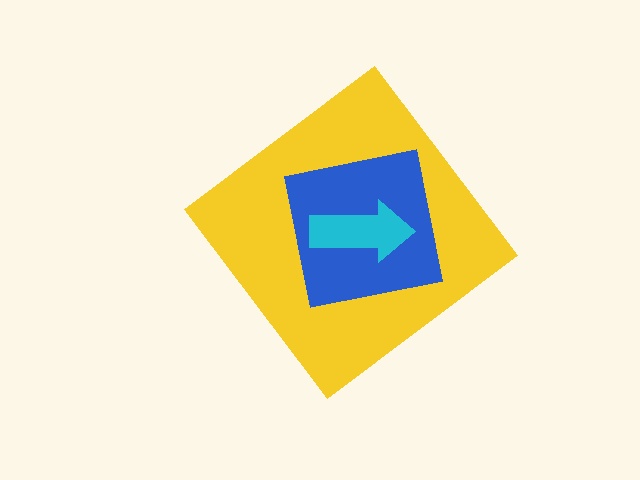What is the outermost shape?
The yellow diamond.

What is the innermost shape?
The cyan arrow.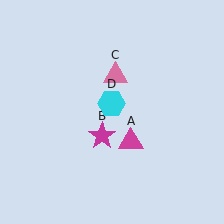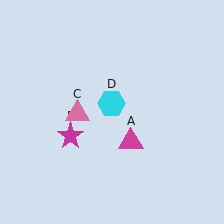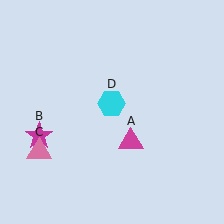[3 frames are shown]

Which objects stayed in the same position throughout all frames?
Magenta triangle (object A) and cyan hexagon (object D) remained stationary.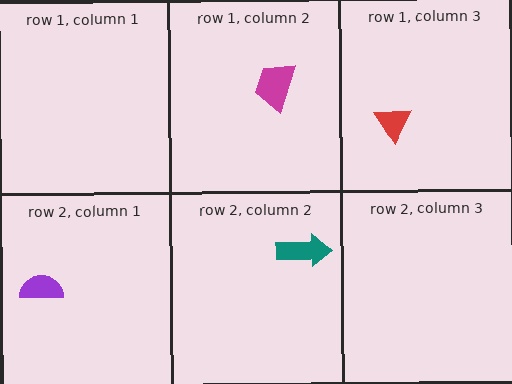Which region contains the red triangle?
The row 1, column 3 region.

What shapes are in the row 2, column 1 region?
The purple semicircle.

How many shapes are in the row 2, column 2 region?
1.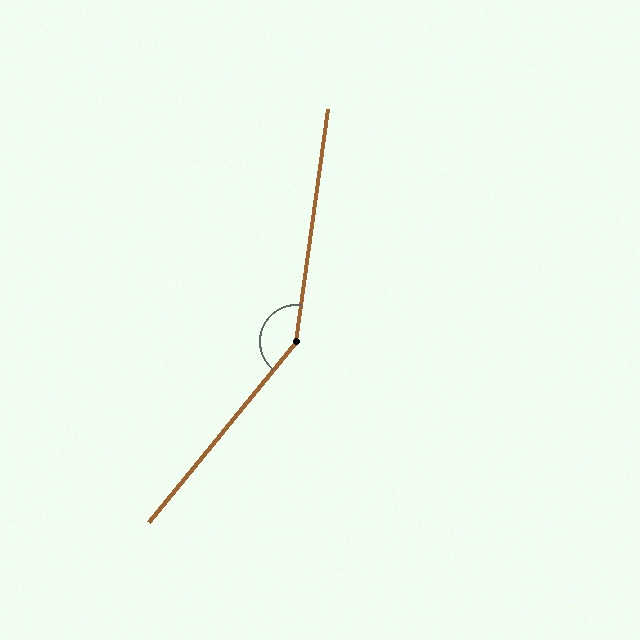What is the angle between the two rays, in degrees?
Approximately 149 degrees.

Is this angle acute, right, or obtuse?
It is obtuse.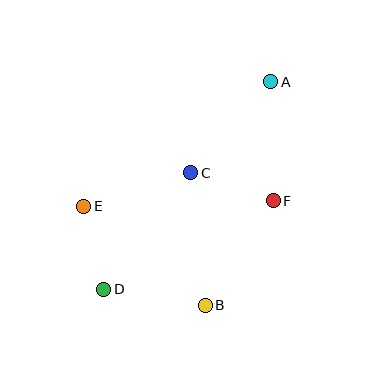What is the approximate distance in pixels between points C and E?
The distance between C and E is approximately 112 pixels.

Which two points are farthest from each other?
Points A and D are farthest from each other.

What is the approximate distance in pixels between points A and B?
The distance between A and B is approximately 233 pixels.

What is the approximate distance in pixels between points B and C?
The distance between B and C is approximately 133 pixels.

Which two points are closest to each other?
Points D and E are closest to each other.